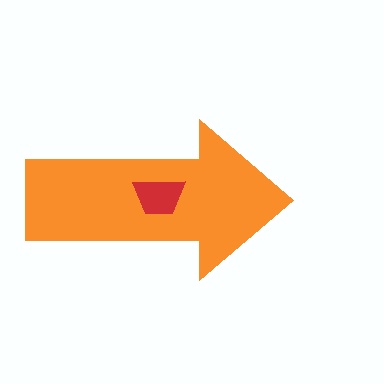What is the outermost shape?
The orange arrow.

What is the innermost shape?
The red trapezoid.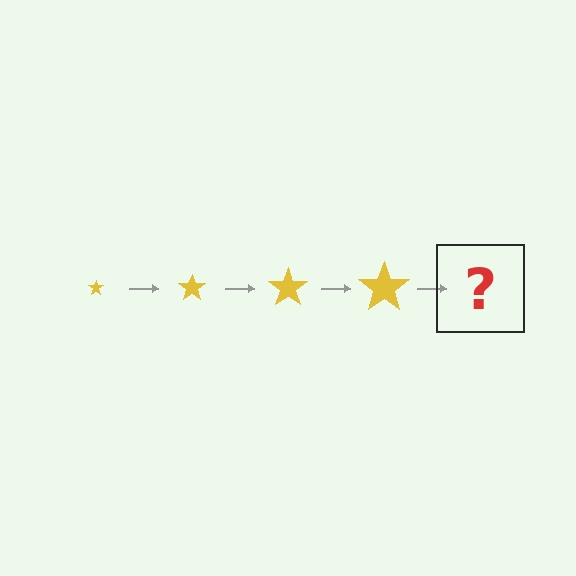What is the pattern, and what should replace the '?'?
The pattern is that the star gets progressively larger each step. The '?' should be a yellow star, larger than the previous one.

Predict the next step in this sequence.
The next step is a yellow star, larger than the previous one.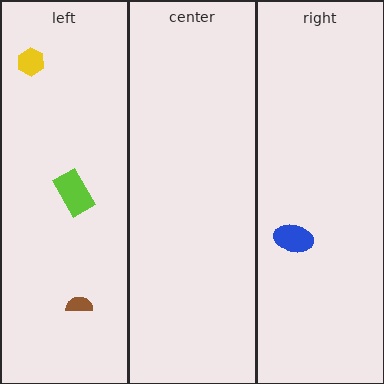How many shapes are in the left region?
3.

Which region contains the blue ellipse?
The right region.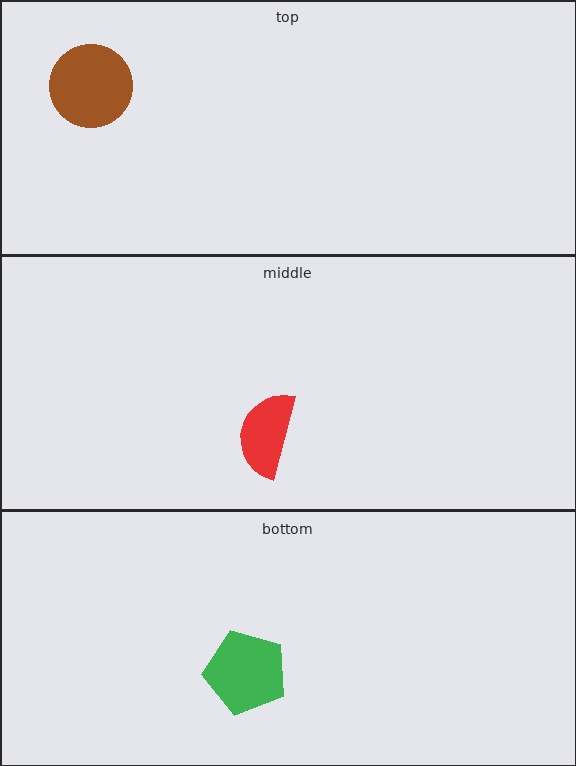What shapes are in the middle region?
The red semicircle.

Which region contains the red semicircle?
The middle region.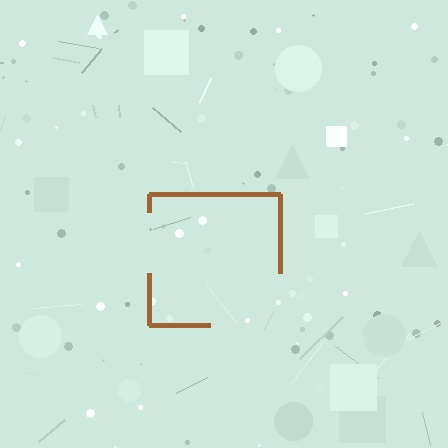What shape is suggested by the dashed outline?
The dashed outline suggests a square.